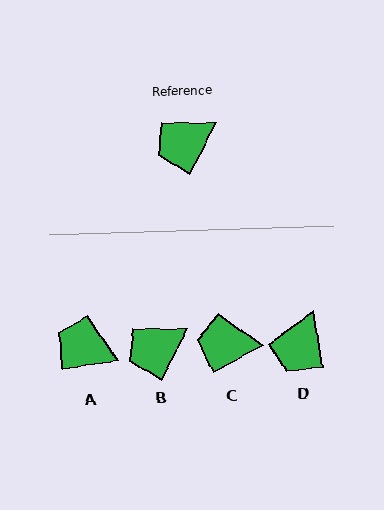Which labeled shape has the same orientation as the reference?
B.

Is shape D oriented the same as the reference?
No, it is off by about 37 degrees.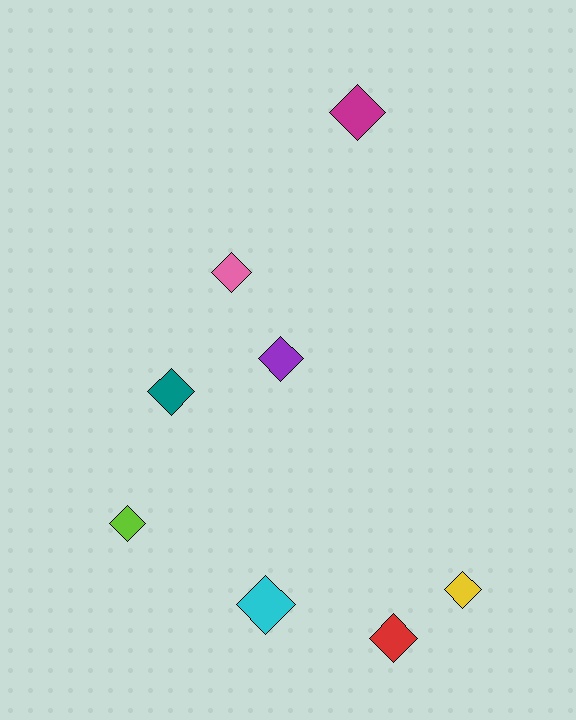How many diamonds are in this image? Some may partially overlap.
There are 8 diamonds.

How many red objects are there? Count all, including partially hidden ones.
There is 1 red object.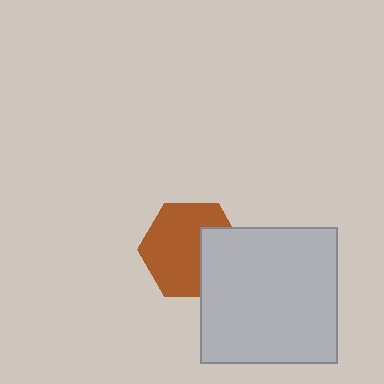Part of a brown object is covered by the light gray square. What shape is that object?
It is a hexagon.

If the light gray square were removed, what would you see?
You would see the complete brown hexagon.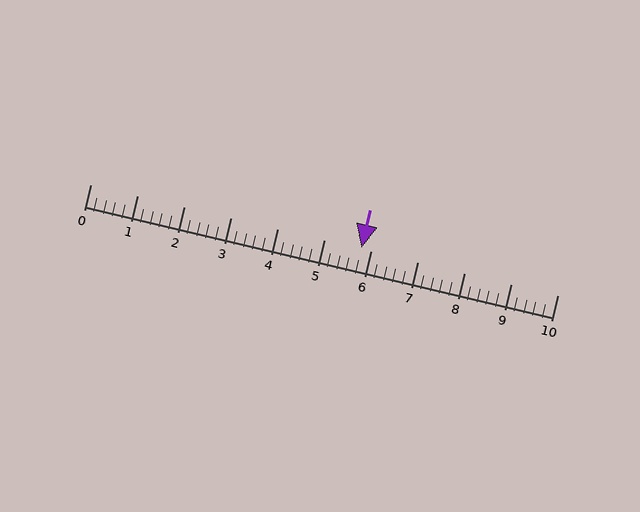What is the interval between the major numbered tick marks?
The major tick marks are spaced 1 units apart.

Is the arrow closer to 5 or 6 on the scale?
The arrow is closer to 6.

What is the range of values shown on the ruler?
The ruler shows values from 0 to 10.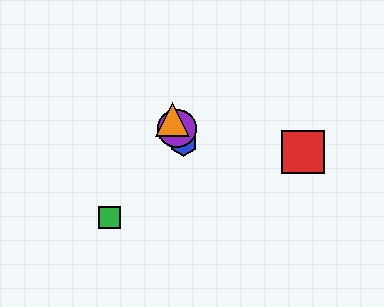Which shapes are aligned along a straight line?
The blue hexagon, the yellow triangle, the purple circle, the orange triangle are aligned along a straight line.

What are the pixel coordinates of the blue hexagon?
The blue hexagon is at (184, 143).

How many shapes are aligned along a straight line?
4 shapes (the blue hexagon, the yellow triangle, the purple circle, the orange triangle) are aligned along a straight line.